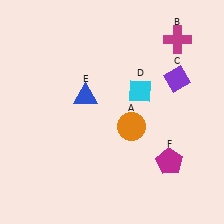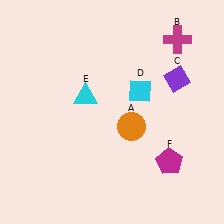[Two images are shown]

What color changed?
The triangle (E) changed from blue in Image 1 to cyan in Image 2.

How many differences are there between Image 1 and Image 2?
There is 1 difference between the two images.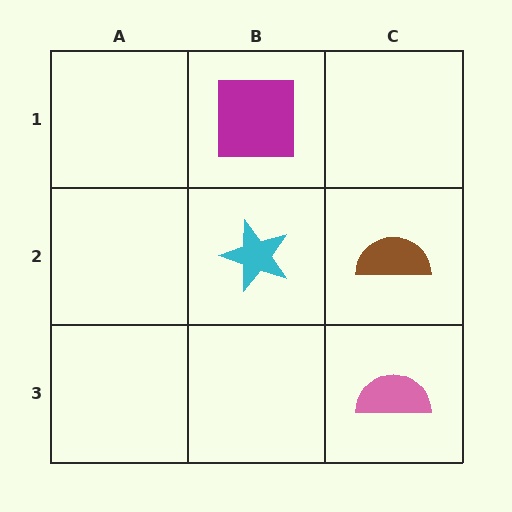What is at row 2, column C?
A brown semicircle.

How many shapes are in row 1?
1 shape.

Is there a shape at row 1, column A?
No, that cell is empty.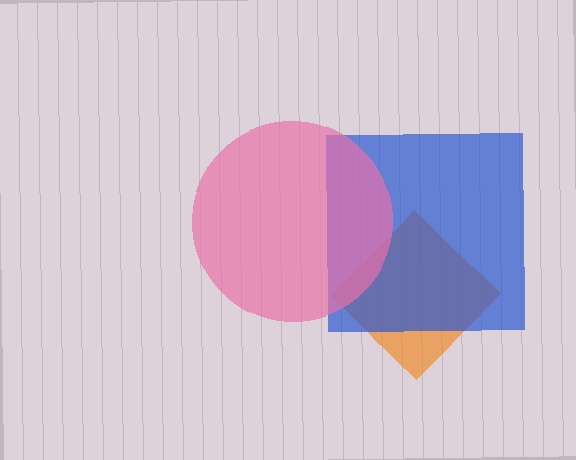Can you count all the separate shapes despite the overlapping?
Yes, there are 3 separate shapes.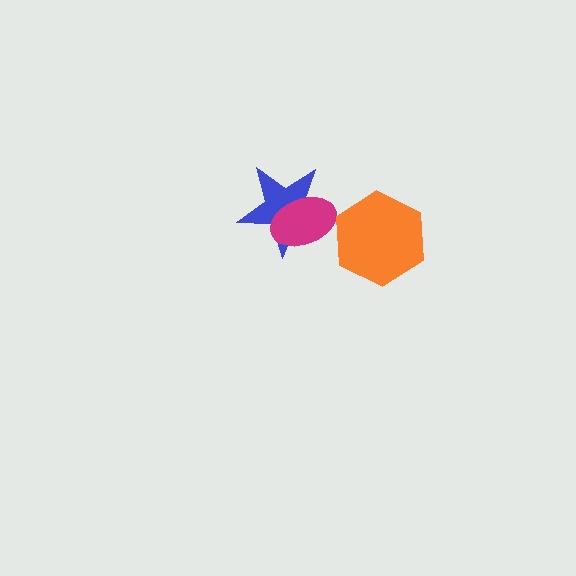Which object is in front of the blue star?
The magenta ellipse is in front of the blue star.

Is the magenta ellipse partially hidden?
No, no other shape covers it.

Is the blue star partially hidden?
Yes, it is partially covered by another shape.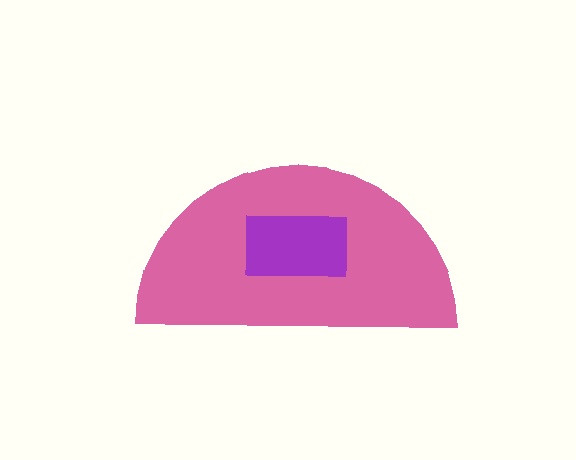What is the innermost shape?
The purple rectangle.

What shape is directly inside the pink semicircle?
The purple rectangle.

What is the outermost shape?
The pink semicircle.